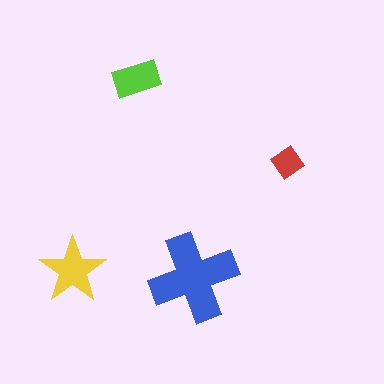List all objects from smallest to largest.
The red diamond, the lime rectangle, the yellow star, the blue cross.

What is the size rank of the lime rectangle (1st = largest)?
3rd.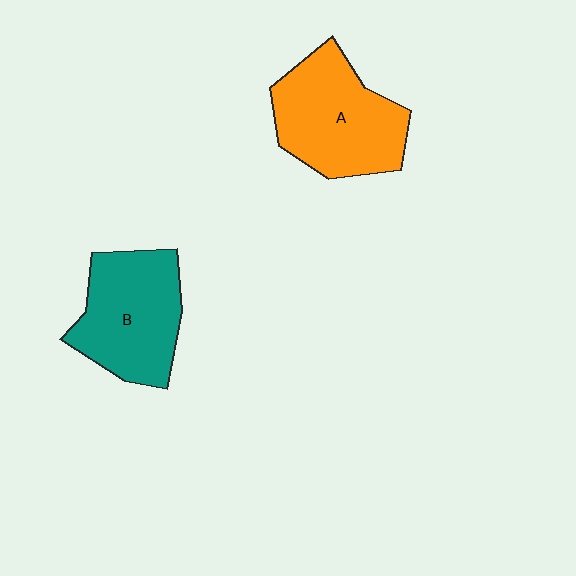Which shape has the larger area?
Shape A (orange).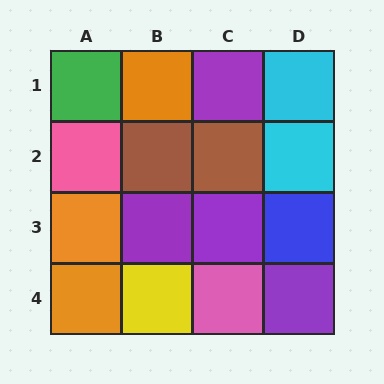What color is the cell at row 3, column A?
Orange.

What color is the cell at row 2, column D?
Cyan.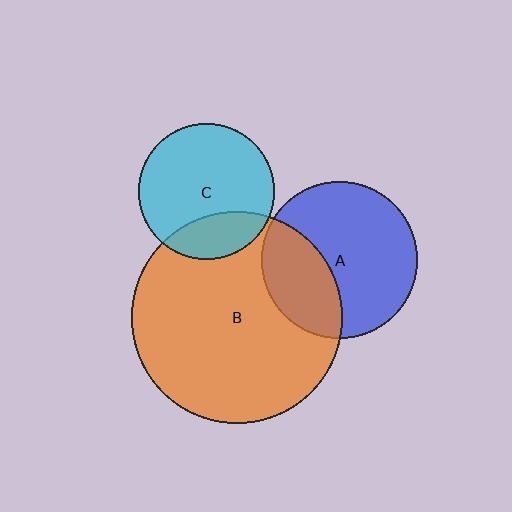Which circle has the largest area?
Circle B (orange).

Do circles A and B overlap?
Yes.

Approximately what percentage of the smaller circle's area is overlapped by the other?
Approximately 35%.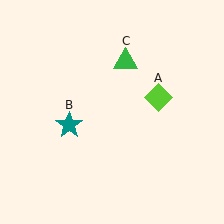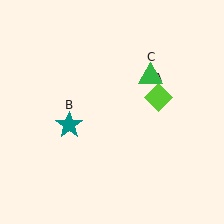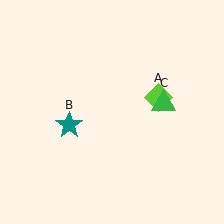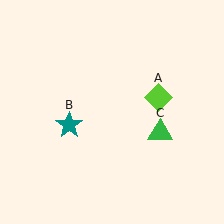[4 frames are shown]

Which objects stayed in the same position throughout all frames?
Lime diamond (object A) and teal star (object B) remained stationary.